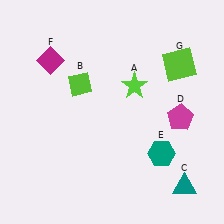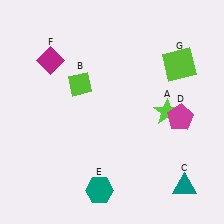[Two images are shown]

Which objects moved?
The objects that moved are: the lime star (A), the teal hexagon (E).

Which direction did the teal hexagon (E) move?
The teal hexagon (E) moved left.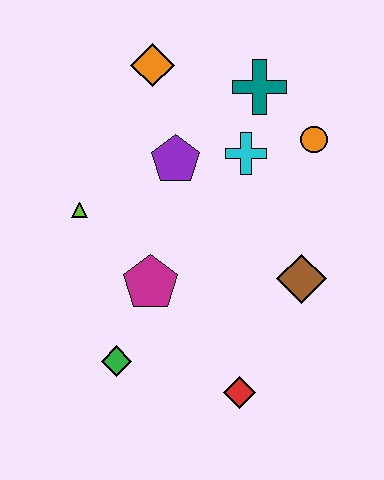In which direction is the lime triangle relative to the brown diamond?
The lime triangle is to the left of the brown diamond.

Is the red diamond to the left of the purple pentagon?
No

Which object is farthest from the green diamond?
The teal cross is farthest from the green diamond.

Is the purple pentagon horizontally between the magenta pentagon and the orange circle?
Yes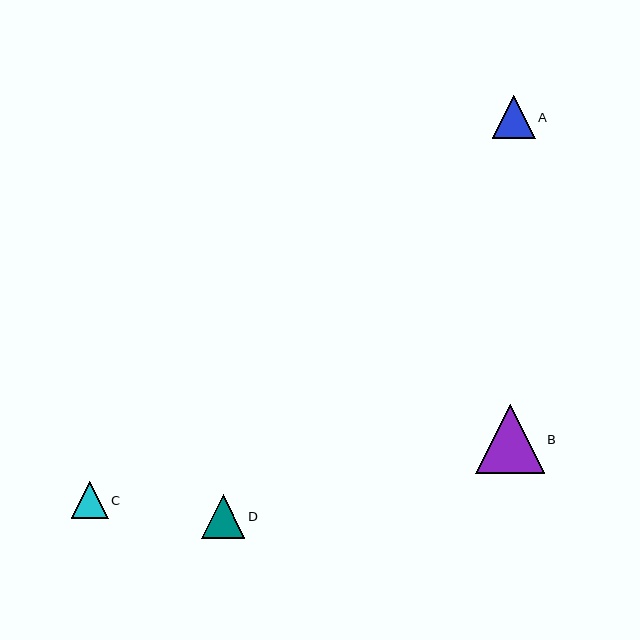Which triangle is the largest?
Triangle B is the largest with a size of approximately 69 pixels.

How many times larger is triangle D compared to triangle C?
Triangle D is approximately 1.2 times the size of triangle C.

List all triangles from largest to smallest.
From largest to smallest: B, D, A, C.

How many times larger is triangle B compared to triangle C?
Triangle B is approximately 1.9 times the size of triangle C.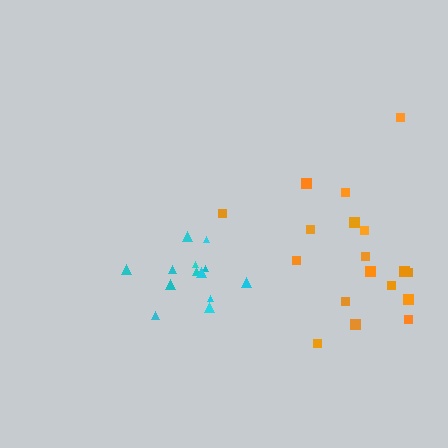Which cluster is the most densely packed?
Cyan.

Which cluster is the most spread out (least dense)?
Orange.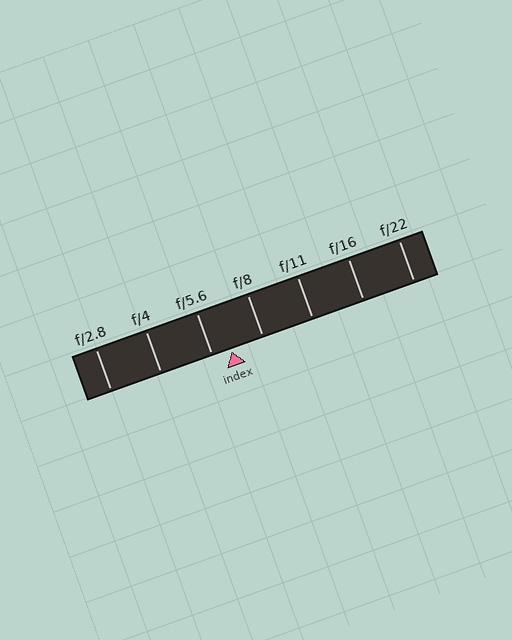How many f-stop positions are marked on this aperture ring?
There are 7 f-stop positions marked.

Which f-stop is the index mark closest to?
The index mark is closest to f/5.6.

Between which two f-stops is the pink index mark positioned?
The index mark is between f/5.6 and f/8.